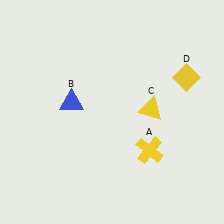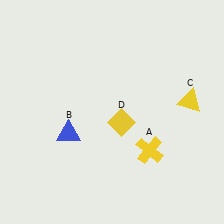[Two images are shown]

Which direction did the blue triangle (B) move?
The blue triangle (B) moved down.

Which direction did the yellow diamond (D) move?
The yellow diamond (D) moved left.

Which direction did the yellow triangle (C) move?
The yellow triangle (C) moved right.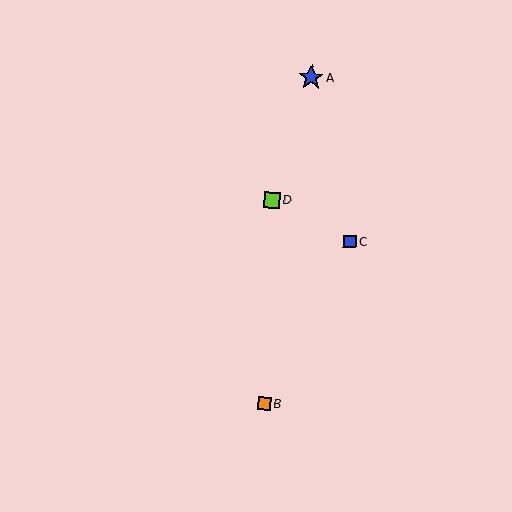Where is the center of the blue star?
The center of the blue star is at (311, 77).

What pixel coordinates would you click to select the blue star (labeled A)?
Click at (311, 77) to select the blue star A.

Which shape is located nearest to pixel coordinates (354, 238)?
The blue square (labeled C) at (350, 241) is nearest to that location.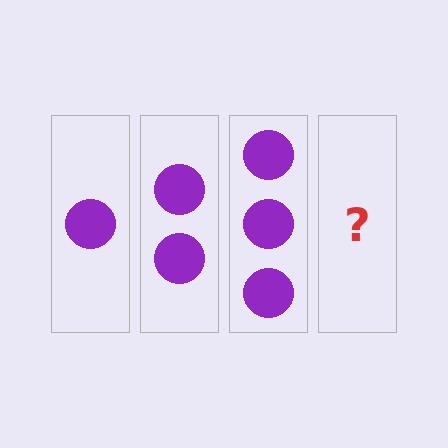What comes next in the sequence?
The next element should be 4 circles.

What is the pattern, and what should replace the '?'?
The pattern is that each step adds one more circle. The '?' should be 4 circles.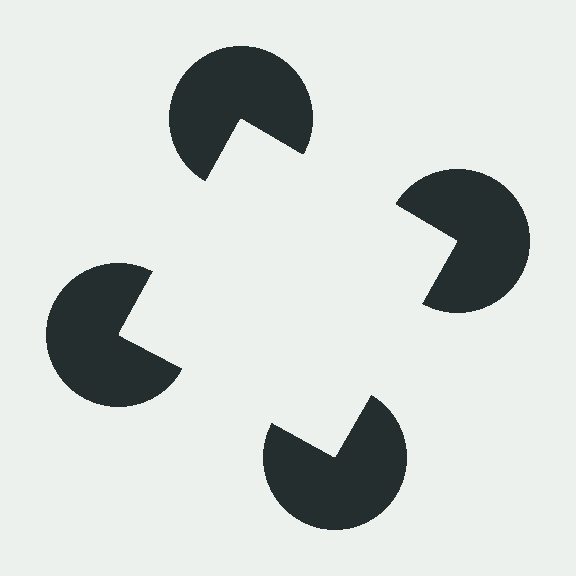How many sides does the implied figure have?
4 sides.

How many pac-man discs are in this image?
There are 4 — one at each vertex of the illusory square.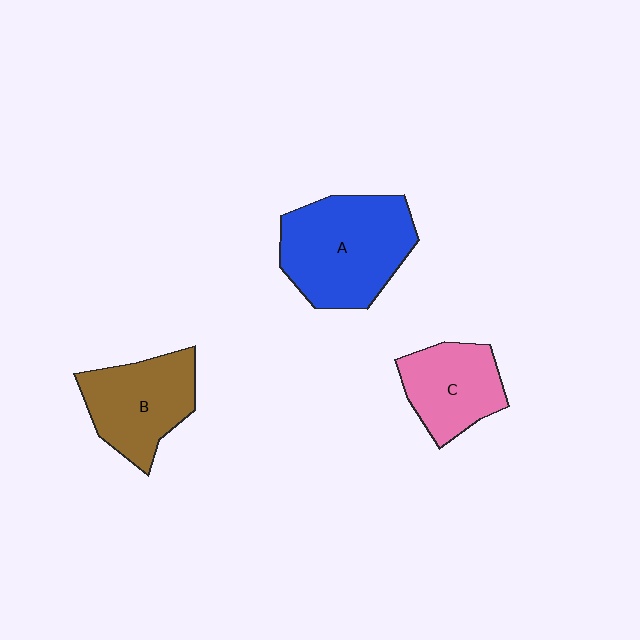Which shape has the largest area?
Shape A (blue).